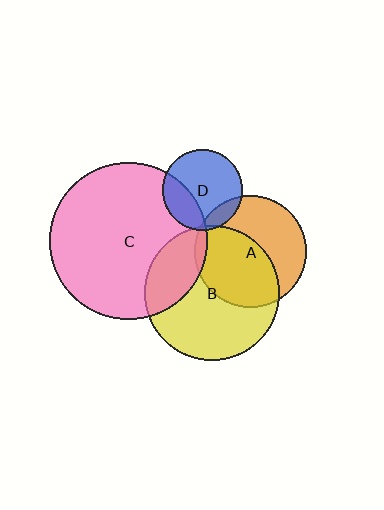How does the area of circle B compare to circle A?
Approximately 1.4 times.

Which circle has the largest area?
Circle C (pink).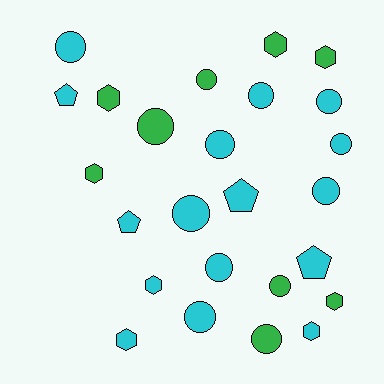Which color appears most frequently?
Cyan, with 16 objects.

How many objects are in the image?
There are 25 objects.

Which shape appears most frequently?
Circle, with 13 objects.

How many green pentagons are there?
There are no green pentagons.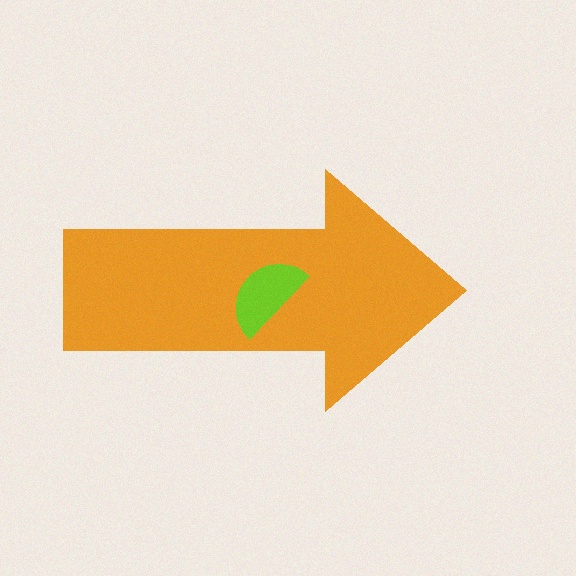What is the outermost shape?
The orange arrow.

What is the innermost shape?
The lime semicircle.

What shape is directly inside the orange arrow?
The lime semicircle.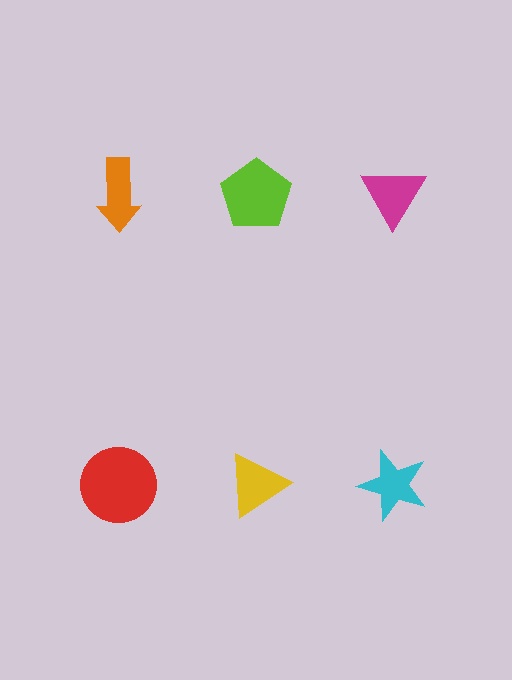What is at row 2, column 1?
A red circle.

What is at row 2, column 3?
A cyan star.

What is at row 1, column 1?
An orange arrow.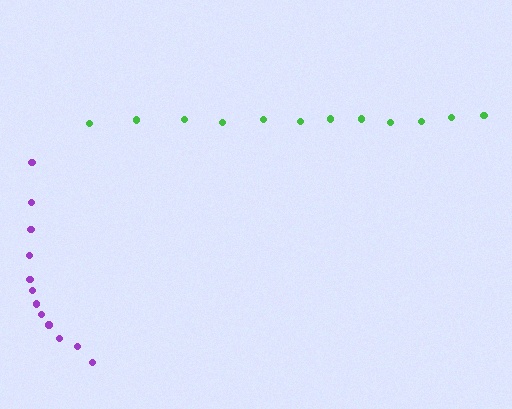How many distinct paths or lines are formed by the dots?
There are 2 distinct paths.